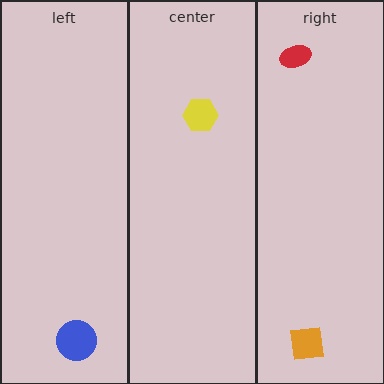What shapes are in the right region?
The orange square, the red ellipse.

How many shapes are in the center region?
1.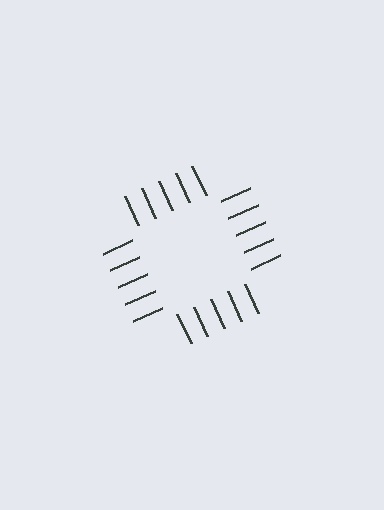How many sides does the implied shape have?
4 sides — the line-ends trace a square.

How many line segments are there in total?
20 — 5 along each of the 4 edges.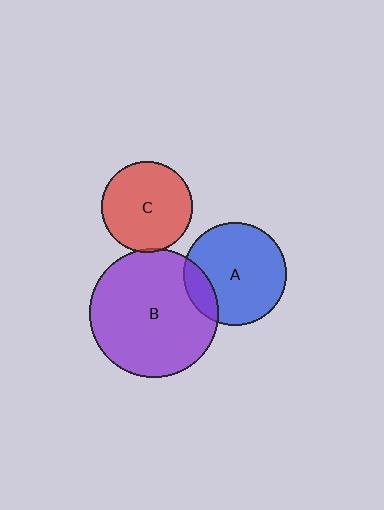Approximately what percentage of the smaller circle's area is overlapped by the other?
Approximately 5%.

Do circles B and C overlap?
Yes.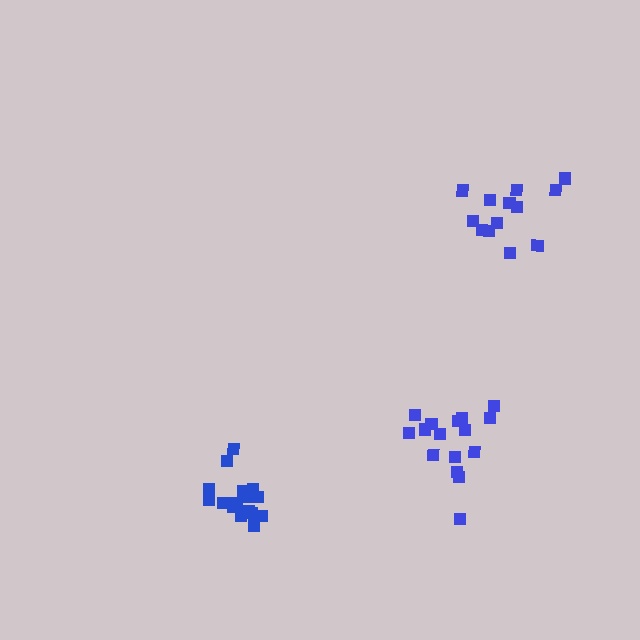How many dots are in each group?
Group 1: 16 dots, Group 2: 13 dots, Group 3: 17 dots (46 total).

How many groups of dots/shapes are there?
There are 3 groups.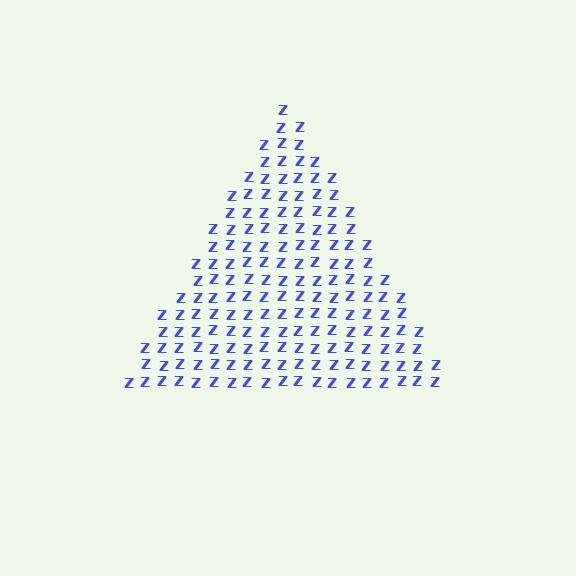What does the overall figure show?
The overall figure shows a triangle.